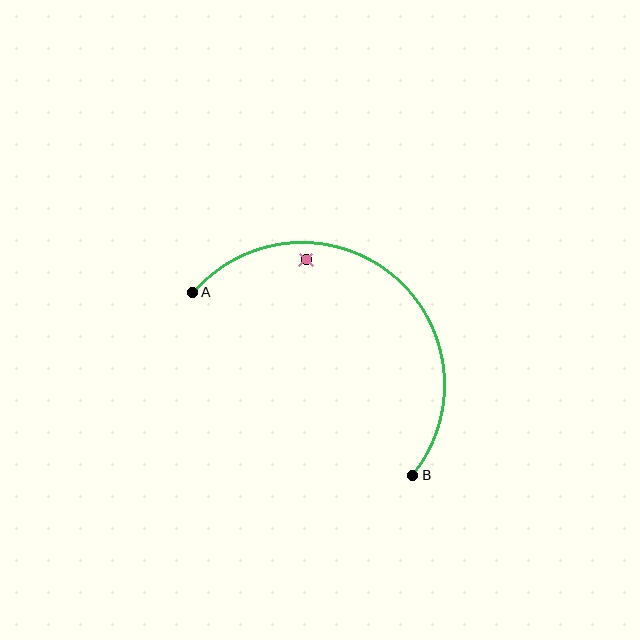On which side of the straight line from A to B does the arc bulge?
The arc bulges above and to the right of the straight line connecting A and B.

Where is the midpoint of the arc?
The arc midpoint is the point on the curve farthest from the straight line joining A and B. It sits above and to the right of that line.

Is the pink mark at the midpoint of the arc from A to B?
No — the pink mark does not lie on the arc at all. It sits slightly inside the curve.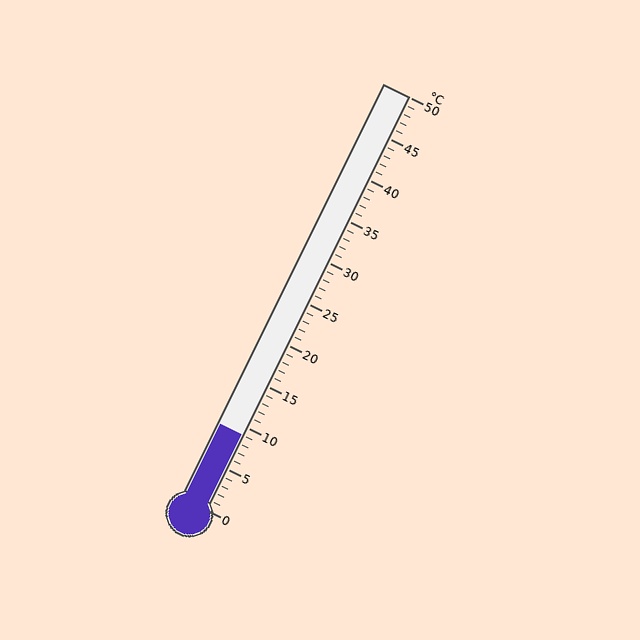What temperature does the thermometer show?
The thermometer shows approximately 9°C.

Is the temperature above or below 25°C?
The temperature is below 25°C.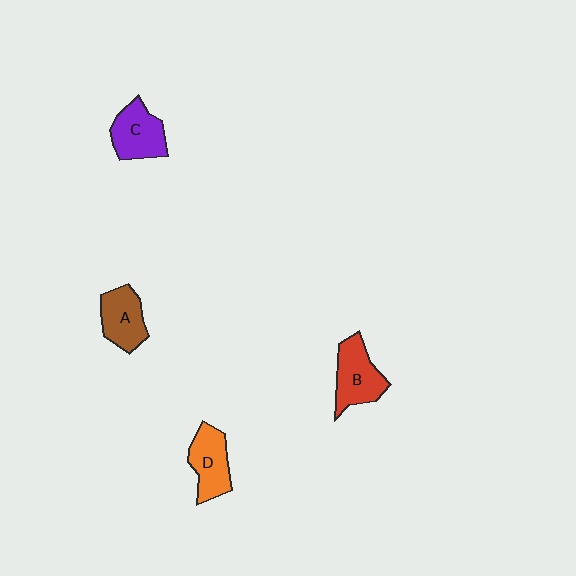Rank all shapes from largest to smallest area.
From largest to smallest: B (red), C (purple), D (orange), A (brown).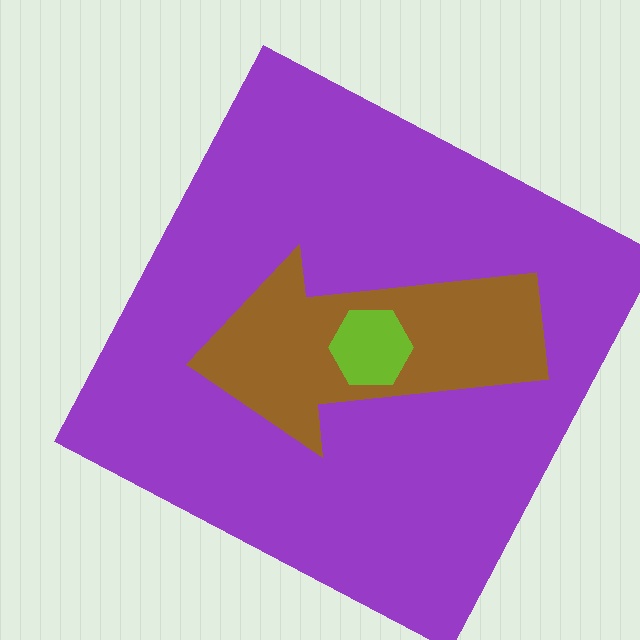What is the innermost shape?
The lime hexagon.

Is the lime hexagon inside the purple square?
Yes.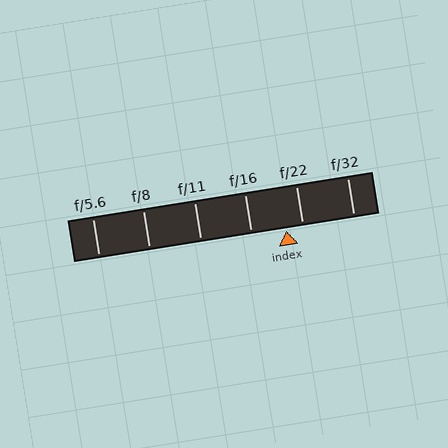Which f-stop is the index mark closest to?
The index mark is closest to f/22.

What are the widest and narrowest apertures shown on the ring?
The widest aperture shown is f/5.6 and the narrowest is f/32.